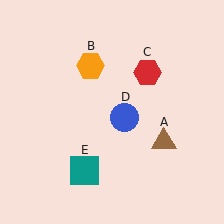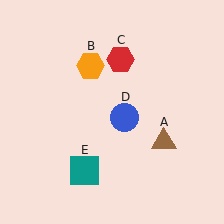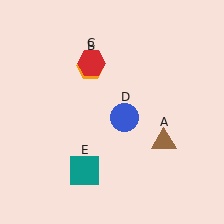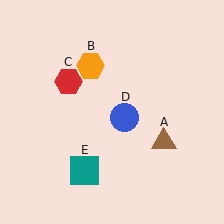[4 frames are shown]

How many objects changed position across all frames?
1 object changed position: red hexagon (object C).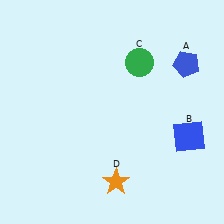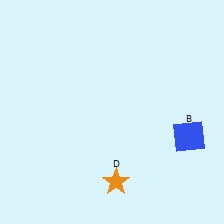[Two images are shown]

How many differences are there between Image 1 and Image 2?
There are 2 differences between the two images.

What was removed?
The blue pentagon (A), the green circle (C) were removed in Image 2.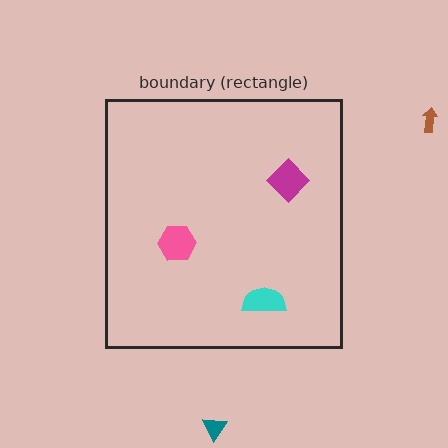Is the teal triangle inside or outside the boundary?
Outside.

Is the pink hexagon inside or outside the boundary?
Inside.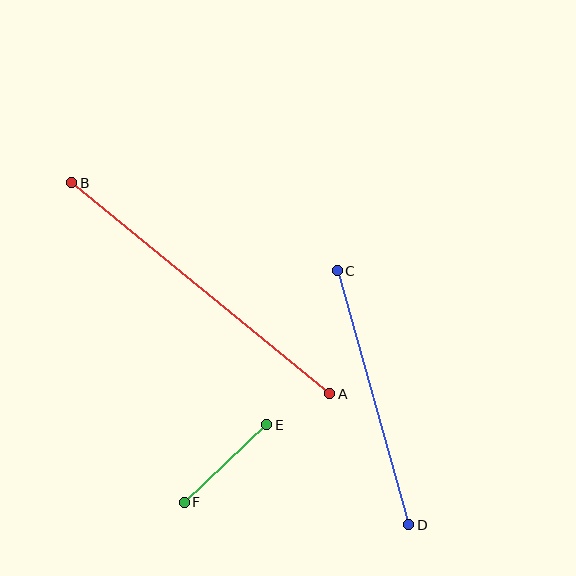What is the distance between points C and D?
The distance is approximately 264 pixels.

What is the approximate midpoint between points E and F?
The midpoint is at approximately (226, 463) pixels.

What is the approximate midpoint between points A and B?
The midpoint is at approximately (201, 288) pixels.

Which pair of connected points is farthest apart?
Points A and B are farthest apart.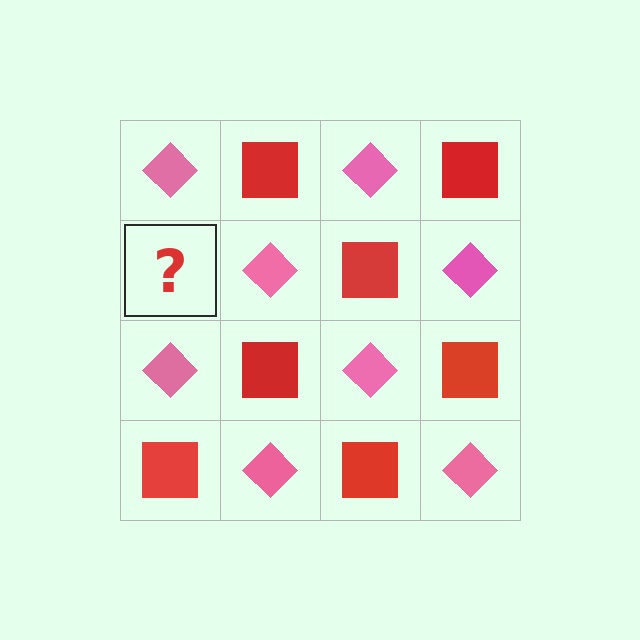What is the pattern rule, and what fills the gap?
The rule is that it alternates pink diamond and red square in a checkerboard pattern. The gap should be filled with a red square.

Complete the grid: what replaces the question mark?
The question mark should be replaced with a red square.